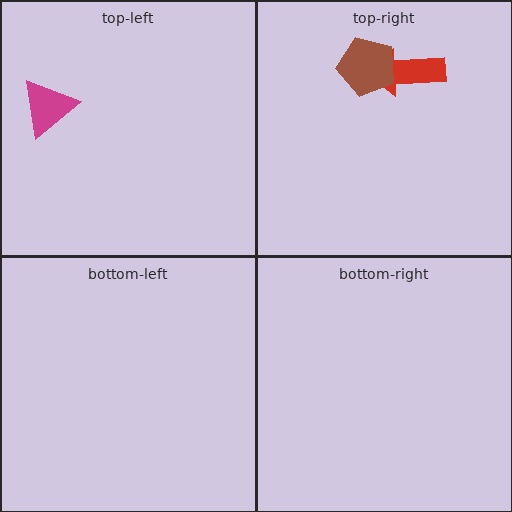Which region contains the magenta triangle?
The top-left region.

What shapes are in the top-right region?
The red arrow, the brown pentagon.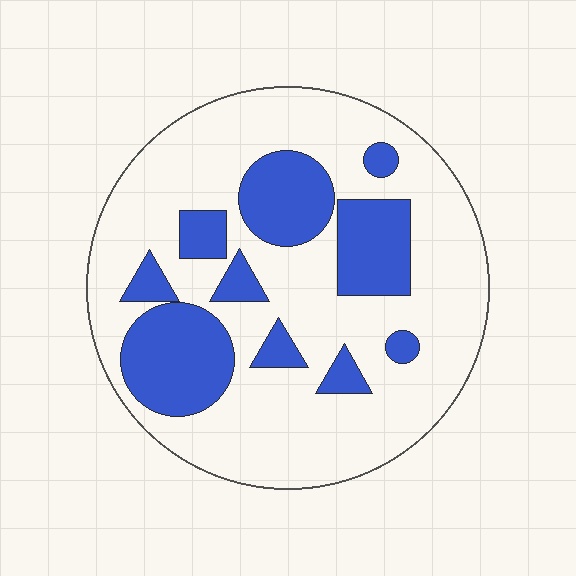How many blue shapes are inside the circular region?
10.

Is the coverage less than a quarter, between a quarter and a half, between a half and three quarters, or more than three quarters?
Between a quarter and a half.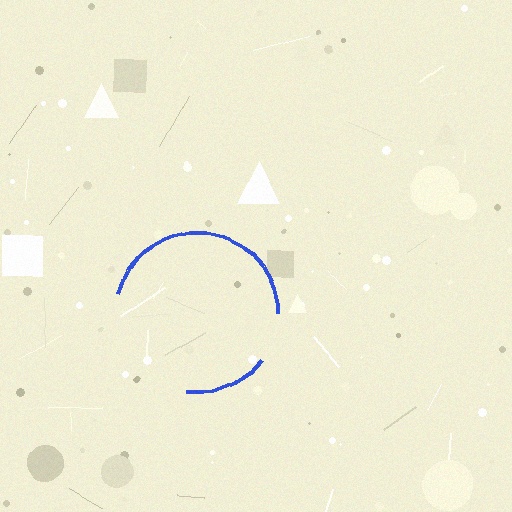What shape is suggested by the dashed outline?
The dashed outline suggests a circle.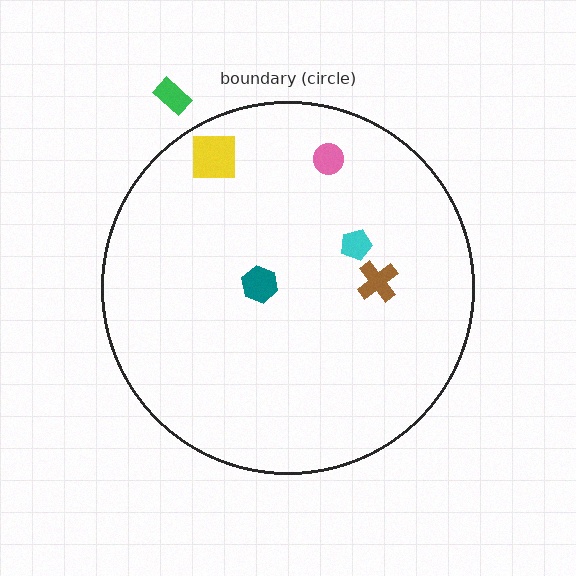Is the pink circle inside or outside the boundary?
Inside.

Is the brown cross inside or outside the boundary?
Inside.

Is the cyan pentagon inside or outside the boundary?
Inside.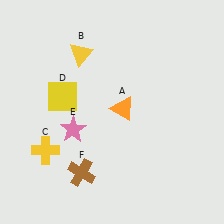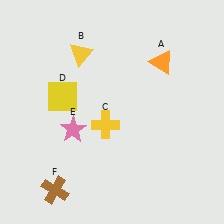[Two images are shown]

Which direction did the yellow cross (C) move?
The yellow cross (C) moved right.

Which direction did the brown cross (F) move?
The brown cross (F) moved left.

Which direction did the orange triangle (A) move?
The orange triangle (A) moved up.